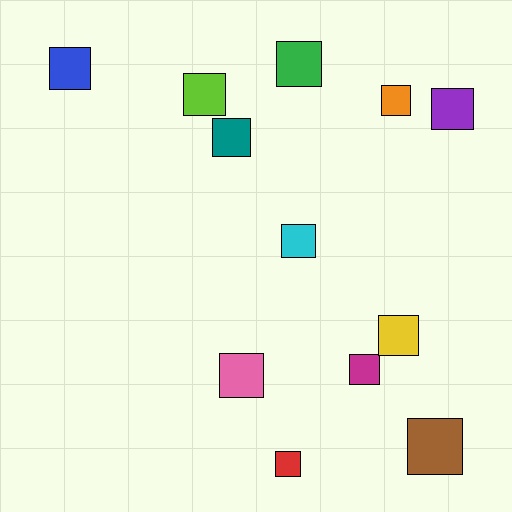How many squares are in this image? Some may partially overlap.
There are 12 squares.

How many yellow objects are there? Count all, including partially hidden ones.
There is 1 yellow object.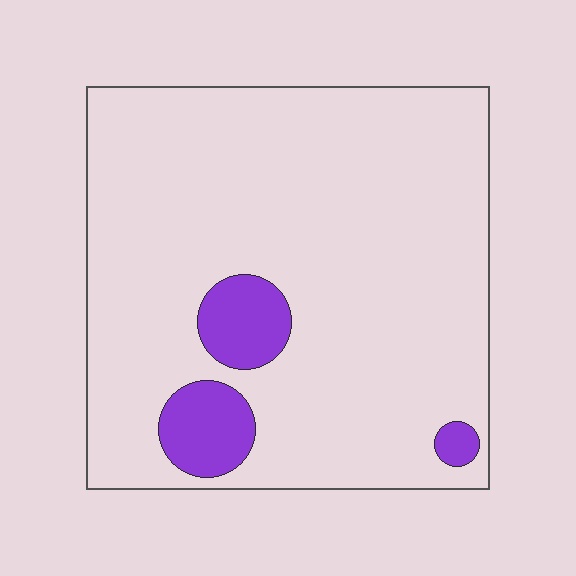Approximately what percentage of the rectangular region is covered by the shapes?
Approximately 10%.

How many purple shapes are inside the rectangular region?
3.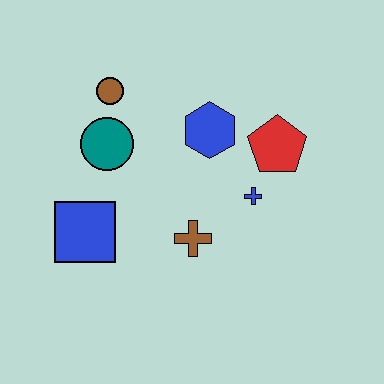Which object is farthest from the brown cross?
The brown circle is farthest from the brown cross.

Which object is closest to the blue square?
The teal circle is closest to the blue square.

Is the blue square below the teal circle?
Yes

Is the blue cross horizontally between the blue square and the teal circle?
No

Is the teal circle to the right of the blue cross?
No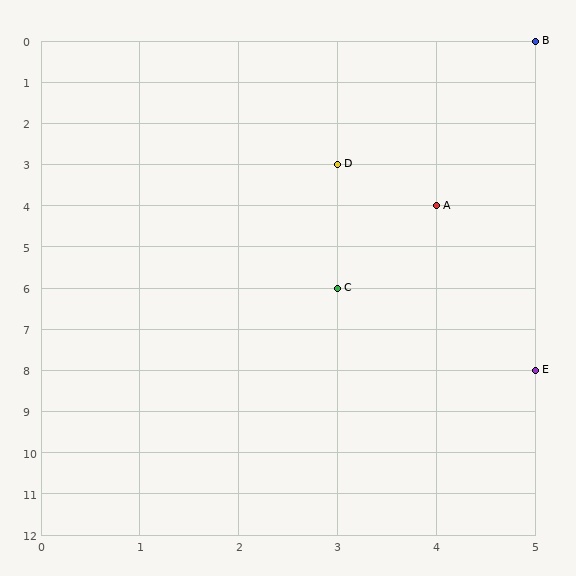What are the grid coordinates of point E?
Point E is at grid coordinates (5, 8).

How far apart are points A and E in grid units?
Points A and E are 1 column and 4 rows apart (about 4.1 grid units diagonally).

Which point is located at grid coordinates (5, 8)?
Point E is at (5, 8).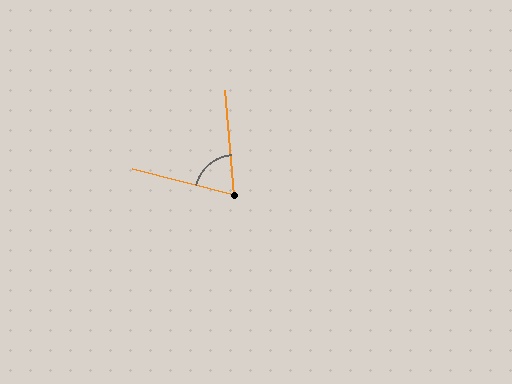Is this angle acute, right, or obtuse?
It is acute.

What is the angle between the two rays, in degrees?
Approximately 71 degrees.